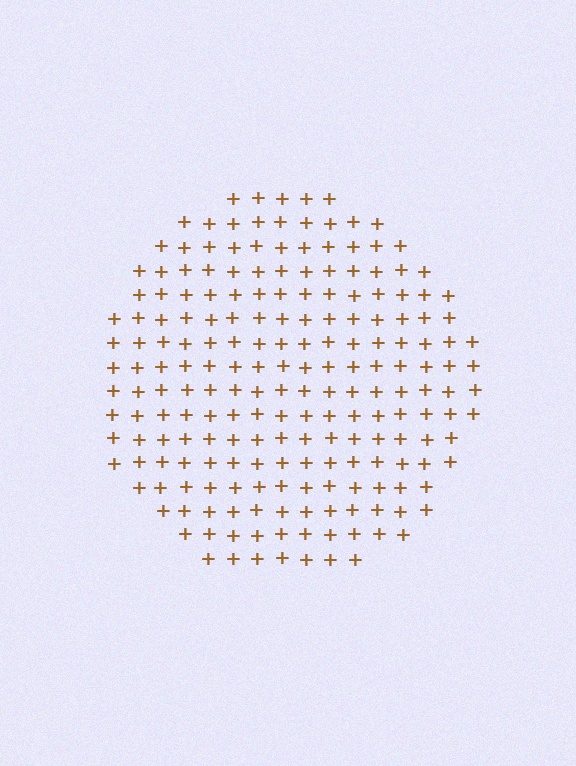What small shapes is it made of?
It is made of small plus signs.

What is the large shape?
The large shape is a circle.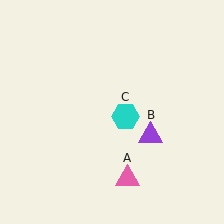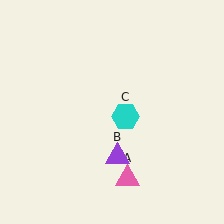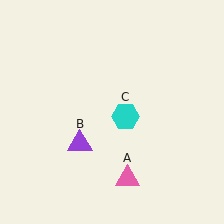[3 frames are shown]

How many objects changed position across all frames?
1 object changed position: purple triangle (object B).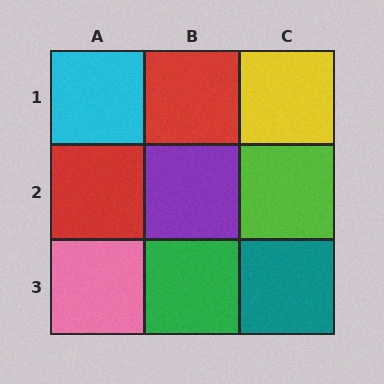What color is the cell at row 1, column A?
Cyan.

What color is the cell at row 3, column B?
Green.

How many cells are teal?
1 cell is teal.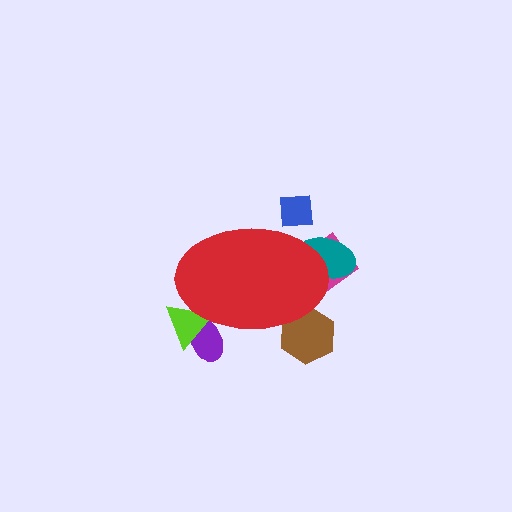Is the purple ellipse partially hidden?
Yes, the purple ellipse is partially hidden behind the red ellipse.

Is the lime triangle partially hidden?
Yes, the lime triangle is partially hidden behind the red ellipse.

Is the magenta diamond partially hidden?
Yes, the magenta diamond is partially hidden behind the red ellipse.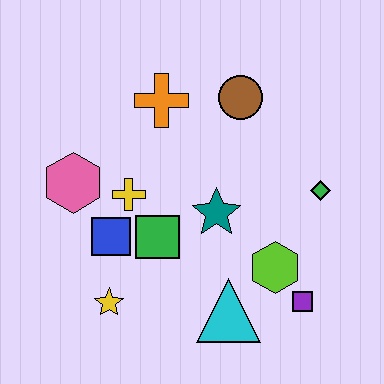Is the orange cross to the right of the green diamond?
No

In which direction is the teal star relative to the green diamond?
The teal star is to the left of the green diamond.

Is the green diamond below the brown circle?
Yes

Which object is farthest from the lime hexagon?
The pink hexagon is farthest from the lime hexagon.